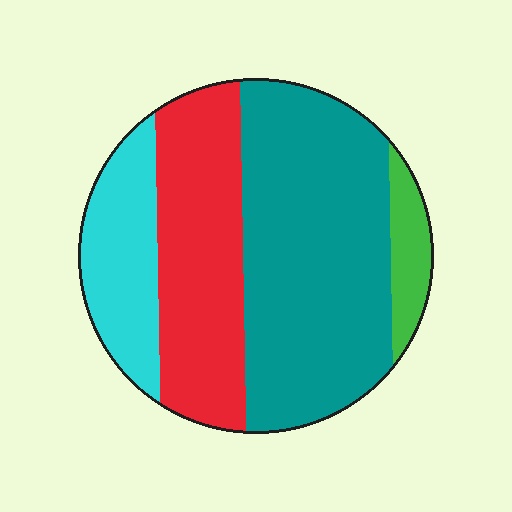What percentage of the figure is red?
Red takes up about one quarter (1/4) of the figure.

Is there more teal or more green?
Teal.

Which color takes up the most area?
Teal, at roughly 50%.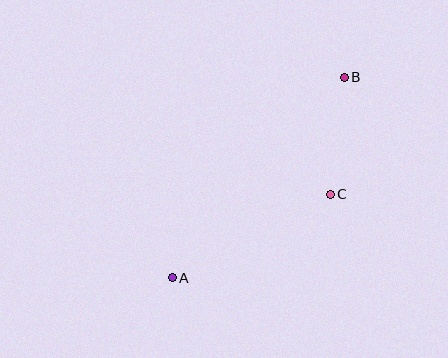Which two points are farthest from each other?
Points A and B are farthest from each other.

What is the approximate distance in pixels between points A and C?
The distance between A and C is approximately 179 pixels.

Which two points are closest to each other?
Points B and C are closest to each other.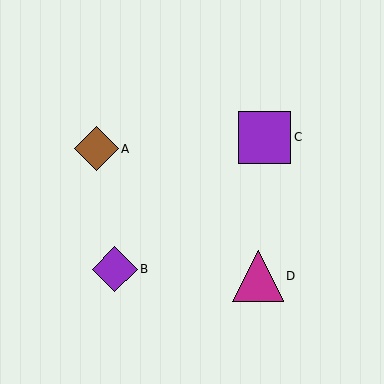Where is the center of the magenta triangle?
The center of the magenta triangle is at (258, 276).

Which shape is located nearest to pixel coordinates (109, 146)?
The brown diamond (labeled A) at (97, 149) is nearest to that location.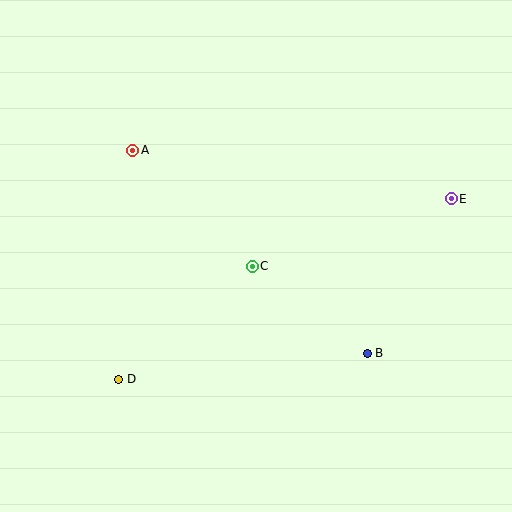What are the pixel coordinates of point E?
Point E is at (451, 199).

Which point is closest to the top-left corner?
Point A is closest to the top-left corner.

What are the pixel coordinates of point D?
Point D is at (119, 379).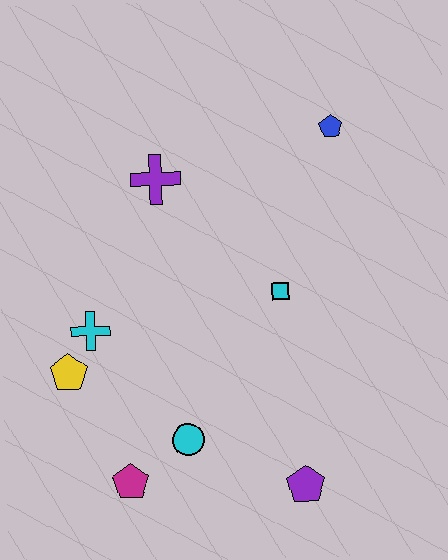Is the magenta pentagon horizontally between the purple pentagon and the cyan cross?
Yes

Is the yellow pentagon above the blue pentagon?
No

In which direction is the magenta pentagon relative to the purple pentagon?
The magenta pentagon is to the left of the purple pentagon.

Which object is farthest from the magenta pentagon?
The blue pentagon is farthest from the magenta pentagon.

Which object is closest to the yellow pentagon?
The cyan cross is closest to the yellow pentagon.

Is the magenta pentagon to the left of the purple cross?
Yes